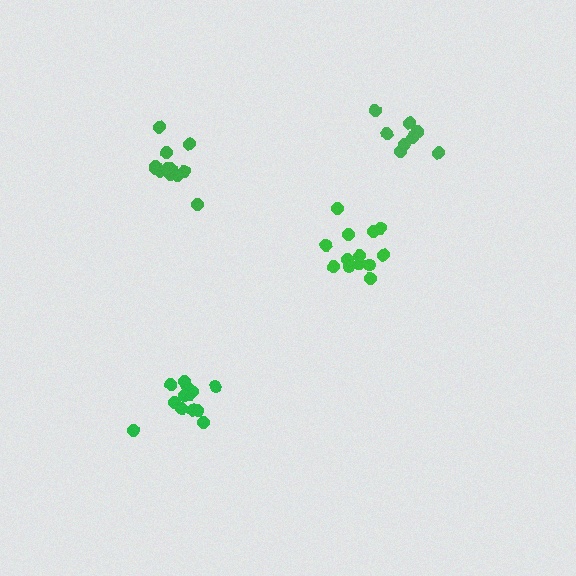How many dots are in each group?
Group 1: 13 dots, Group 2: 12 dots, Group 3: 13 dots, Group 4: 8 dots (46 total).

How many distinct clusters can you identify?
There are 4 distinct clusters.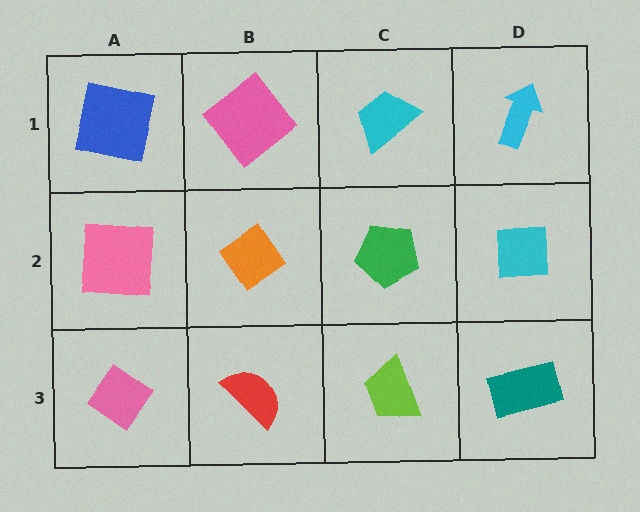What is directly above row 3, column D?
A cyan square.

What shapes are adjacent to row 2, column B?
A pink diamond (row 1, column B), a red semicircle (row 3, column B), a pink square (row 2, column A), a green pentagon (row 2, column C).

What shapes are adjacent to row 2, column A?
A blue square (row 1, column A), a pink diamond (row 3, column A), an orange diamond (row 2, column B).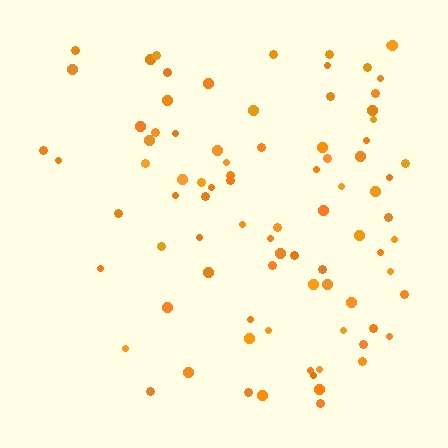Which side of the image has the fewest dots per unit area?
The left.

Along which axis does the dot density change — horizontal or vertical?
Horizontal.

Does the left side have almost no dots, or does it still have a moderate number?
Still a moderate number, just noticeably fewer than the right.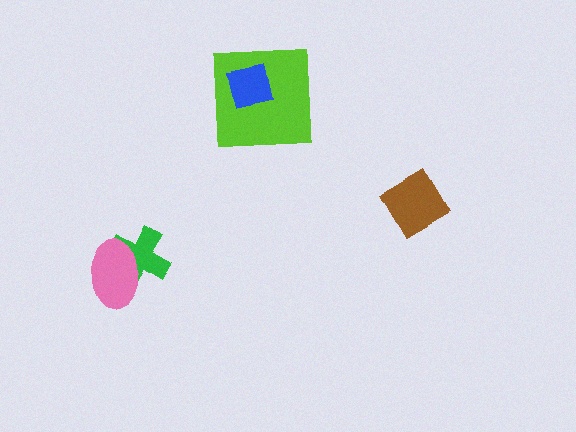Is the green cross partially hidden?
Yes, it is partially covered by another shape.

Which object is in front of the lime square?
The blue square is in front of the lime square.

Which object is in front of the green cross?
The pink ellipse is in front of the green cross.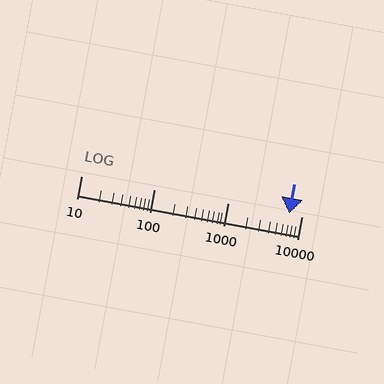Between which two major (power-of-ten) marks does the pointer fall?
The pointer is between 1000 and 10000.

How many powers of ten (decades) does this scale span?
The scale spans 3 decades, from 10 to 10000.